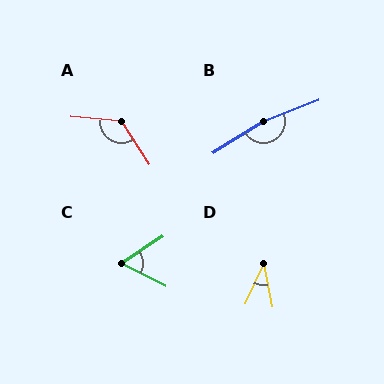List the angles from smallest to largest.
D (37°), C (61°), A (128°), B (169°).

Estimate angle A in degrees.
Approximately 128 degrees.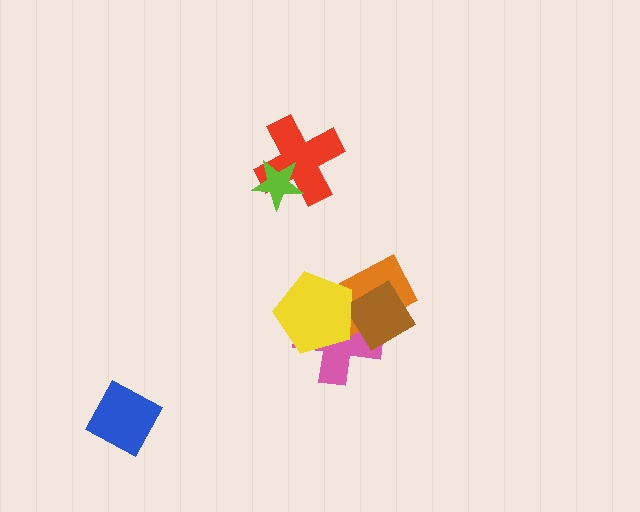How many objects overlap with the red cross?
1 object overlaps with the red cross.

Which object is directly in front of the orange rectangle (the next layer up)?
The brown diamond is directly in front of the orange rectangle.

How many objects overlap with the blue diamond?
0 objects overlap with the blue diamond.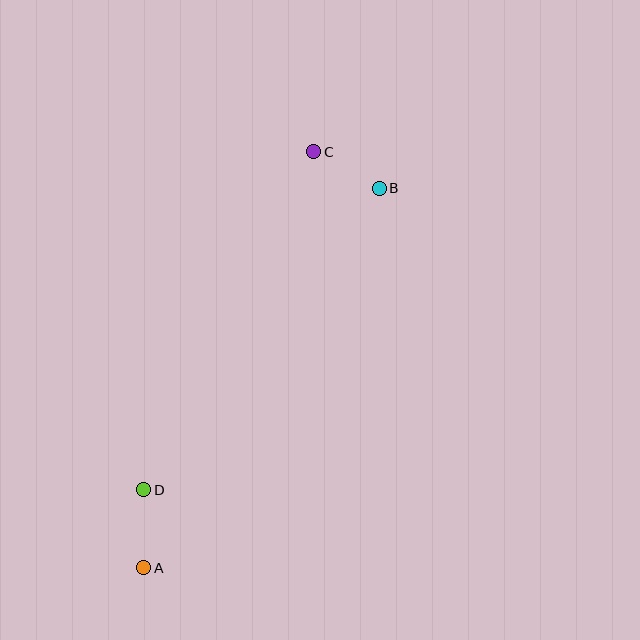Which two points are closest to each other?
Points B and C are closest to each other.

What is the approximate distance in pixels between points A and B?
The distance between A and B is approximately 447 pixels.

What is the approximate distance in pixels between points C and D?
The distance between C and D is approximately 378 pixels.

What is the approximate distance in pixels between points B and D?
The distance between B and D is approximately 383 pixels.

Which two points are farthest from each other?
Points A and C are farthest from each other.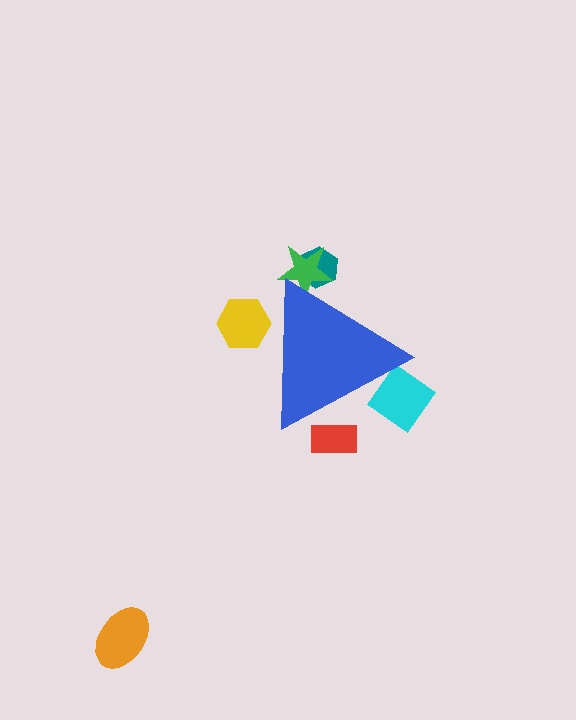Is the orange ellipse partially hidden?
No, the orange ellipse is fully visible.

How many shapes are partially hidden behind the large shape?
5 shapes are partially hidden.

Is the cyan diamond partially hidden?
Yes, the cyan diamond is partially hidden behind the blue triangle.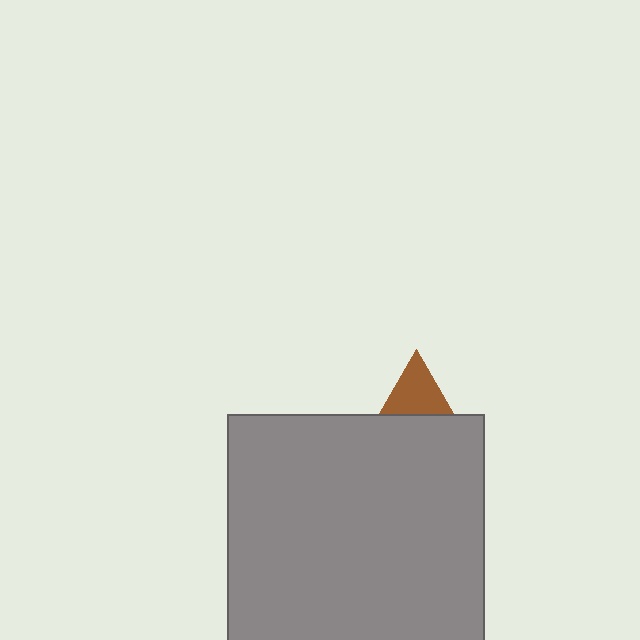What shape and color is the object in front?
The object in front is a gray square.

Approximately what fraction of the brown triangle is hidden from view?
Roughly 69% of the brown triangle is hidden behind the gray square.